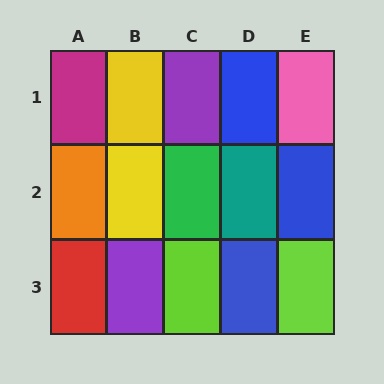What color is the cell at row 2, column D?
Teal.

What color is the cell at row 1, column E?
Pink.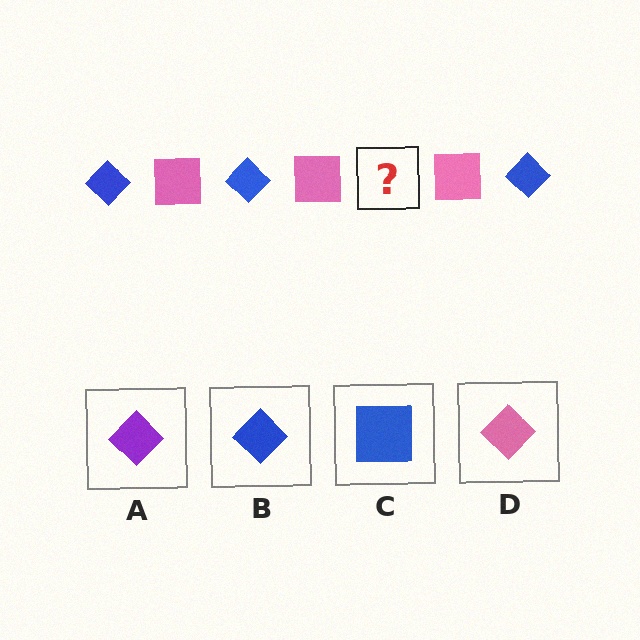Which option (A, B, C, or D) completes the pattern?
B.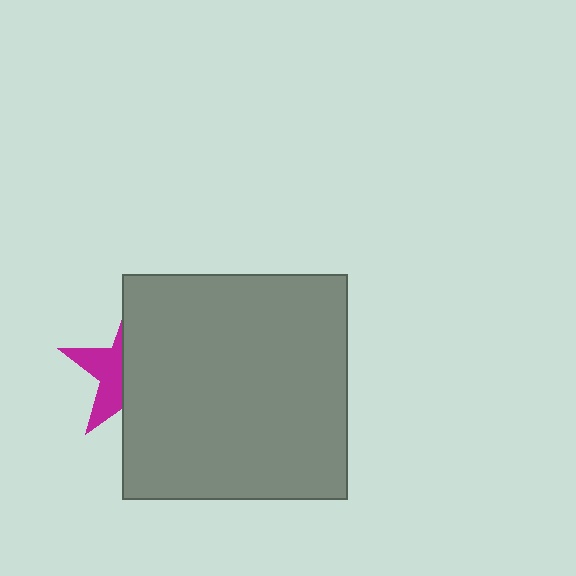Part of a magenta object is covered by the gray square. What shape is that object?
It is a star.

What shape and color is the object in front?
The object in front is a gray square.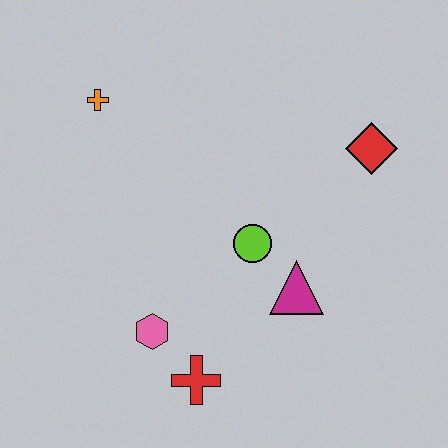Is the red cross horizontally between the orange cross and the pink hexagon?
No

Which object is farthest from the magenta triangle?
The orange cross is farthest from the magenta triangle.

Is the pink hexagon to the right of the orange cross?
Yes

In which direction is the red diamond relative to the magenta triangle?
The red diamond is above the magenta triangle.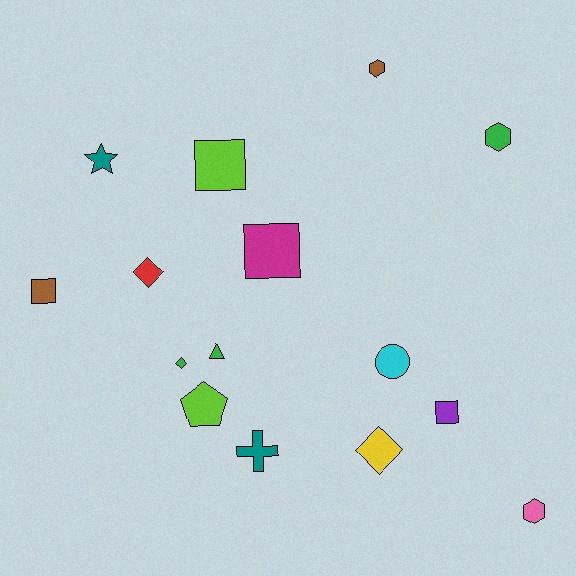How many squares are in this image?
There are 4 squares.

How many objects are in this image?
There are 15 objects.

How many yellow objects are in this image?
There is 1 yellow object.